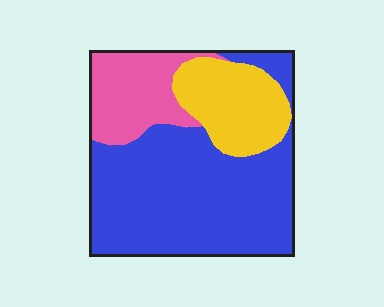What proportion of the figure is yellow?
Yellow takes up about one fifth (1/5) of the figure.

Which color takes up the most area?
Blue, at roughly 60%.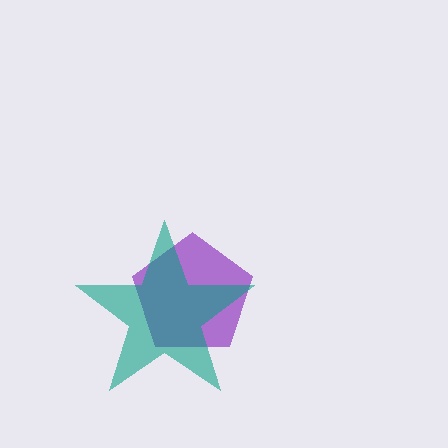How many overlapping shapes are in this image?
There are 2 overlapping shapes in the image.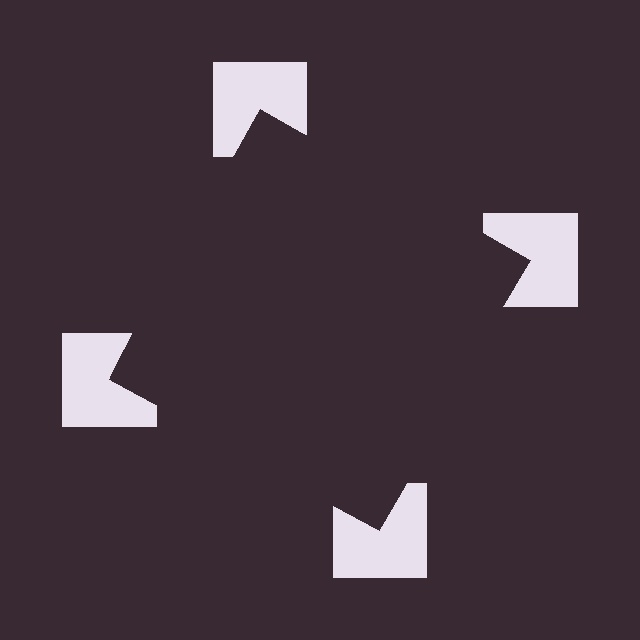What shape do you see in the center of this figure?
An illusory square — its edges are inferred from the aligned wedge cuts in the notched squares, not physically drawn.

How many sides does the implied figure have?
4 sides.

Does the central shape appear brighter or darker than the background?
It typically appears slightly darker than the background, even though no actual brightness change is drawn.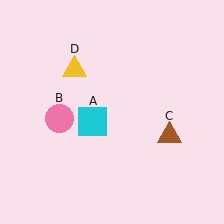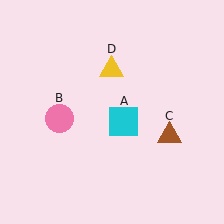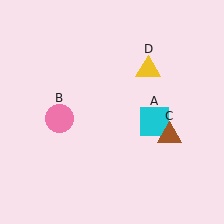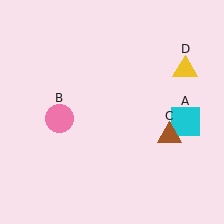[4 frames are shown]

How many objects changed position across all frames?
2 objects changed position: cyan square (object A), yellow triangle (object D).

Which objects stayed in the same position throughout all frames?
Pink circle (object B) and brown triangle (object C) remained stationary.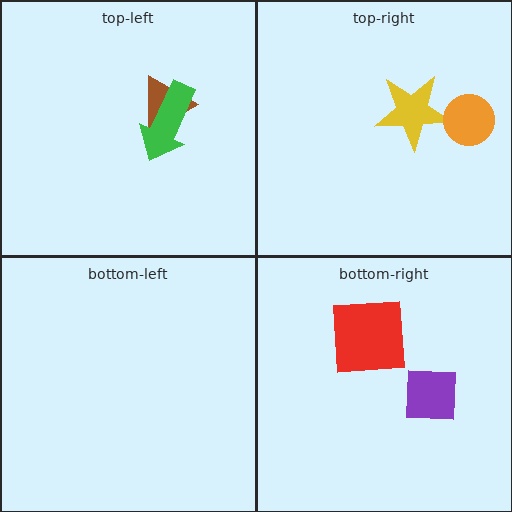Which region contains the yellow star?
The top-right region.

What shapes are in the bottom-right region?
The red square, the purple square.